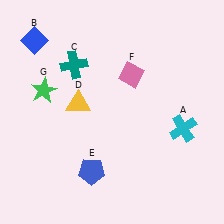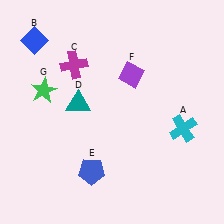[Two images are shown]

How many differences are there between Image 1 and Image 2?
There are 3 differences between the two images.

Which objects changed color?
C changed from teal to magenta. D changed from yellow to teal. F changed from pink to purple.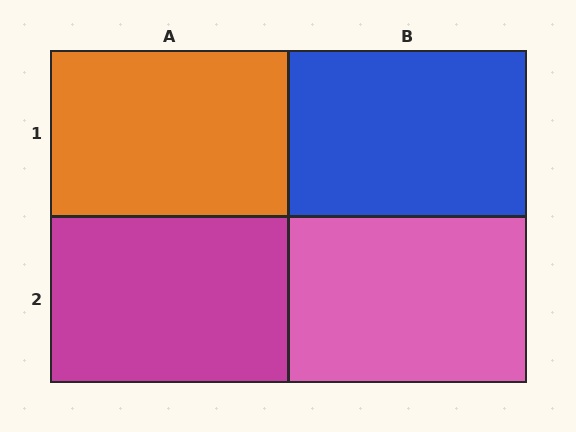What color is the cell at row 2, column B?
Pink.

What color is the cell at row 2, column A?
Magenta.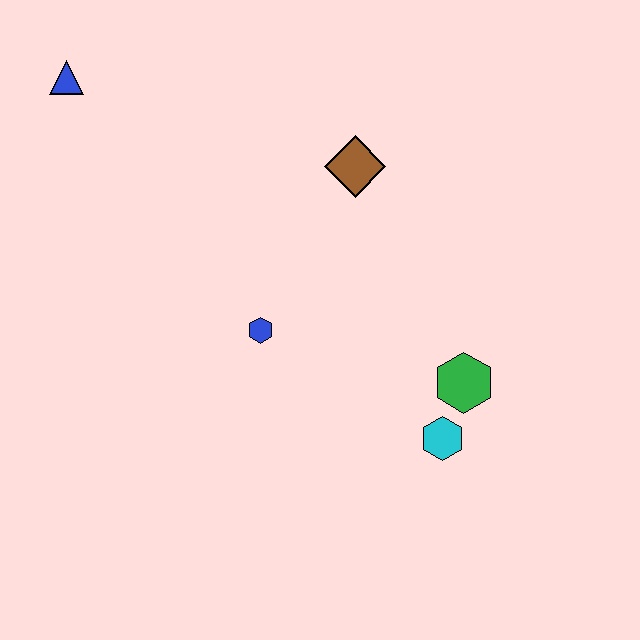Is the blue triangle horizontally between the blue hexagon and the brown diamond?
No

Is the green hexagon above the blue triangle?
No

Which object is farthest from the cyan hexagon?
The blue triangle is farthest from the cyan hexagon.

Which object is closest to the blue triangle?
The brown diamond is closest to the blue triangle.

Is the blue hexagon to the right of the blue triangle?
Yes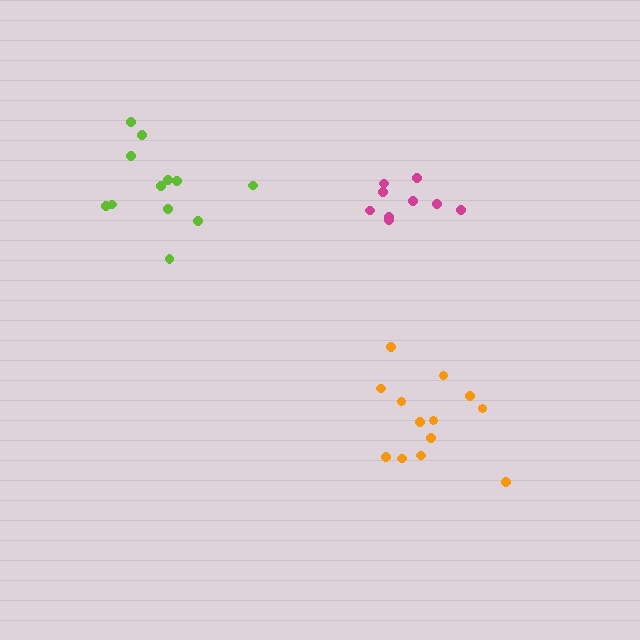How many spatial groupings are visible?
There are 3 spatial groupings.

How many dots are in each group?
Group 1: 13 dots, Group 2: 9 dots, Group 3: 12 dots (34 total).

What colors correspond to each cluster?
The clusters are colored: orange, magenta, lime.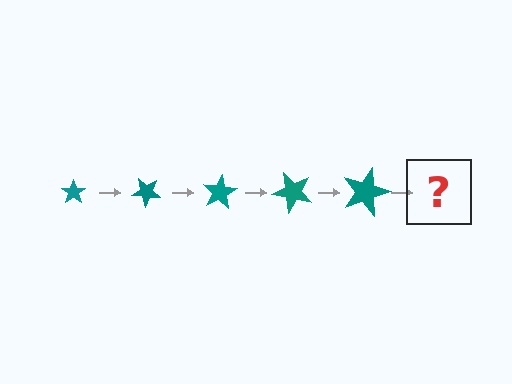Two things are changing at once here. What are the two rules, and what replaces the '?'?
The two rules are that the star grows larger each step and it rotates 40 degrees each step. The '?' should be a star, larger than the previous one and rotated 200 degrees from the start.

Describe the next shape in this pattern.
It should be a star, larger than the previous one and rotated 200 degrees from the start.